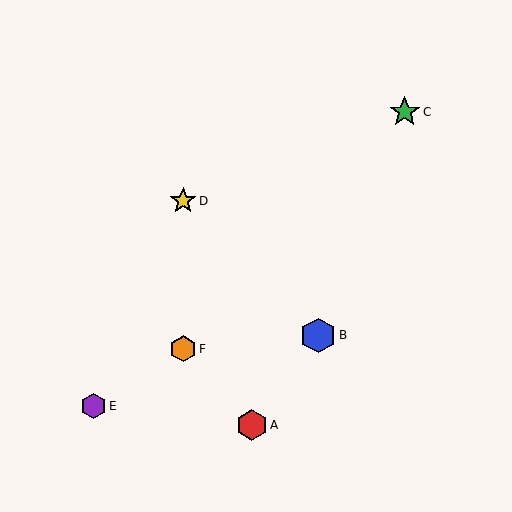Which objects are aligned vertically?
Objects D, F are aligned vertically.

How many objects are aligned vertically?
2 objects (D, F) are aligned vertically.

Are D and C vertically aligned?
No, D is at x≈183 and C is at x≈405.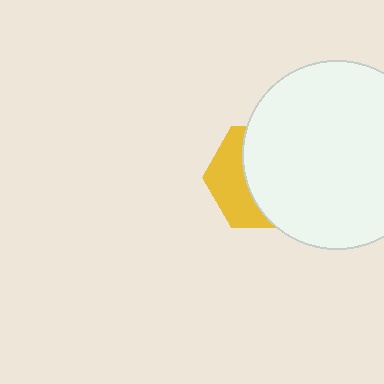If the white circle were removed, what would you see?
You would see the complete yellow hexagon.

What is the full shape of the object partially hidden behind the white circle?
The partially hidden object is a yellow hexagon.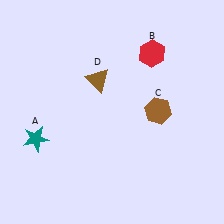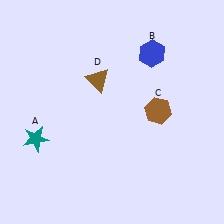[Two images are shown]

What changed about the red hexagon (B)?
In Image 1, B is red. In Image 2, it changed to blue.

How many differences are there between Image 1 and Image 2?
There is 1 difference between the two images.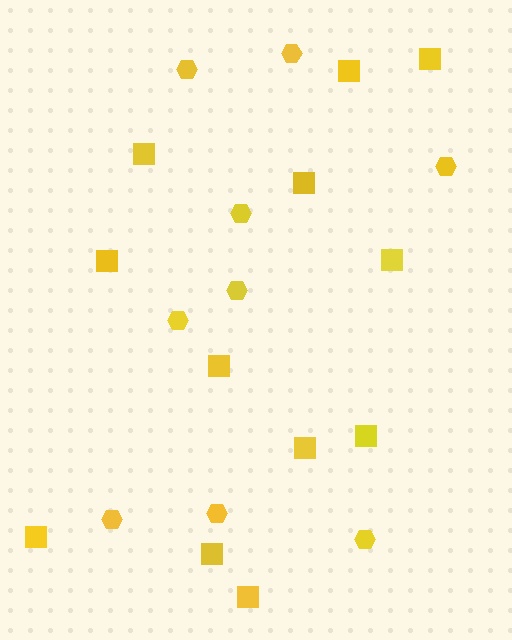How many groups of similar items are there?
There are 2 groups: one group of hexagons (9) and one group of squares (12).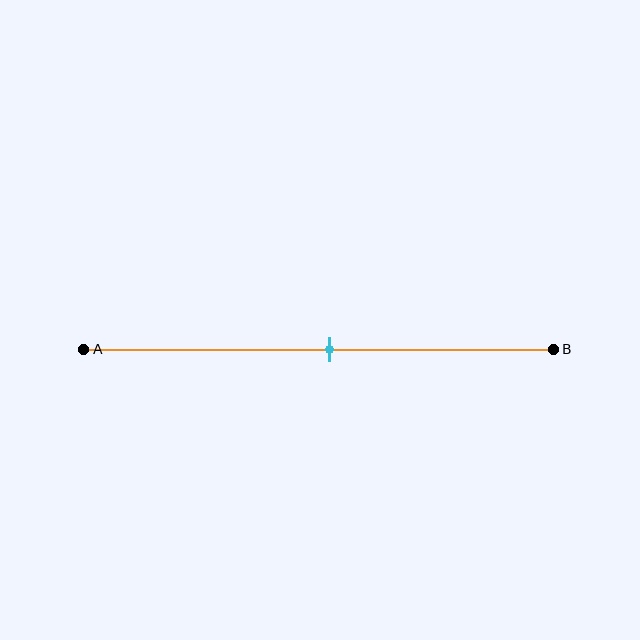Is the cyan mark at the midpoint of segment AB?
Yes, the mark is approximately at the midpoint.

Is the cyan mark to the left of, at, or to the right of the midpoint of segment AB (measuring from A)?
The cyan mark is approximately at the midpoint of segment AB.